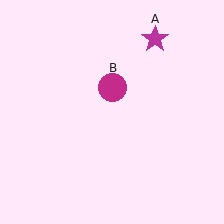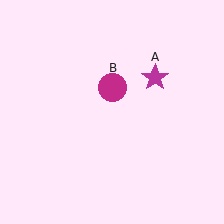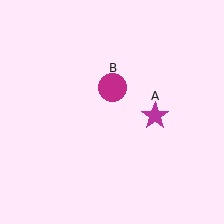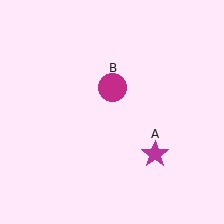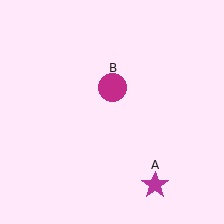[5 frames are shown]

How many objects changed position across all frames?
1 object changed position: magenta star (object A).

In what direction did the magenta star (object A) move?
The magenta star (object A) moved down.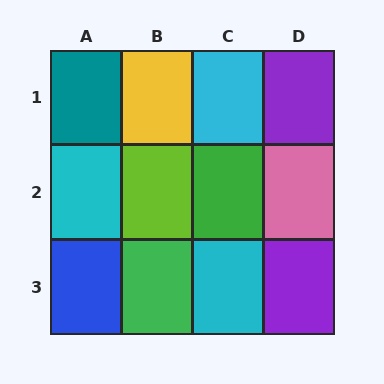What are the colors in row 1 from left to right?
Teal, yellow, cyan, purple.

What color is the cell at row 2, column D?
Pink.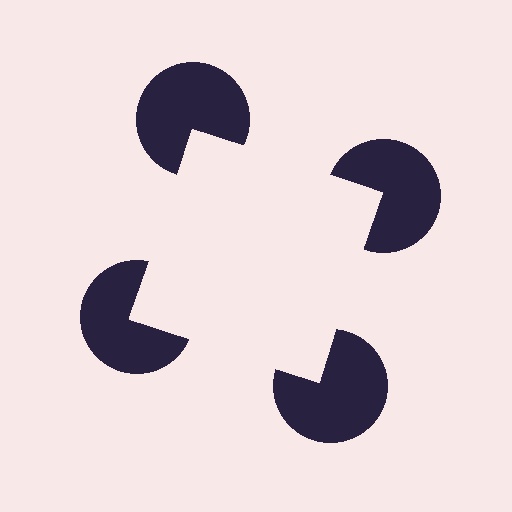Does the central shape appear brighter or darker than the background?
It typically appears slightly brighter than the background, even though no actual brightness change is drawn.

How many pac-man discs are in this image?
There are 4 — one at each vertex of the illusory square.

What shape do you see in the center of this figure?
An illusory square — its edges are inferred from the aligned wedge cuts in the pac-man discs, not physically drawn.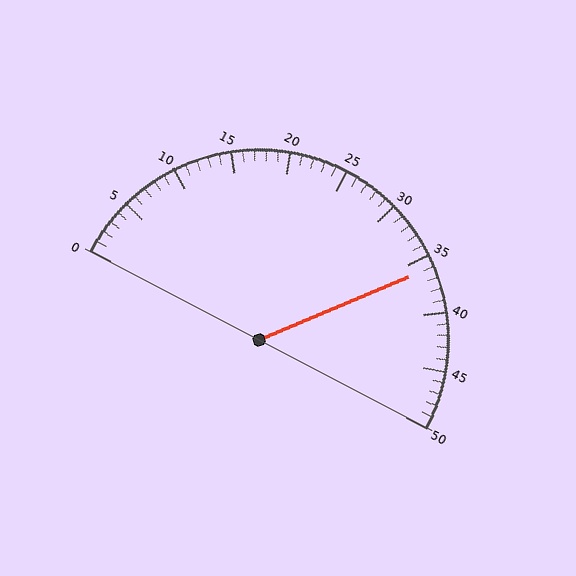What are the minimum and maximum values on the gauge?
The gauge ranges from 0 to 50.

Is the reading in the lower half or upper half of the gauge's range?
The reading is in the upper half of the range (0 to 50).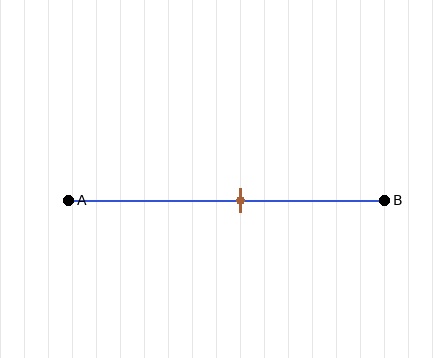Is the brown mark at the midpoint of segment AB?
No, the mark is at about 55% from A, not at the 50% midpoint.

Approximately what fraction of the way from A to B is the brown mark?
The brown mark is approximately 55% of the way from A to B.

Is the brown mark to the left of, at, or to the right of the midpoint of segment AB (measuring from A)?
The brown mark is to the right of the midpoint of segment AB.